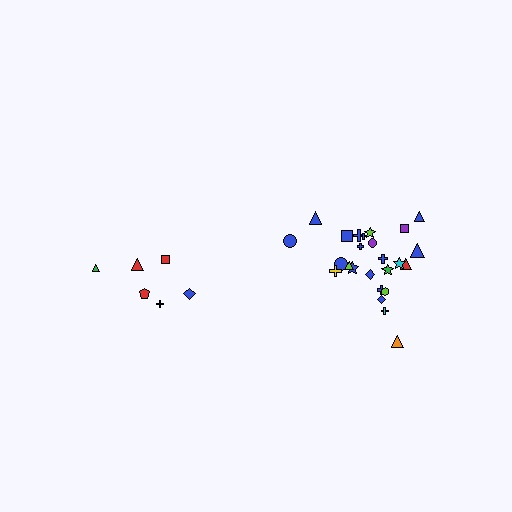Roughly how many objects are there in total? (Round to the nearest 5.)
Roughly 30 objects in total.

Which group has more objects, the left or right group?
The right group.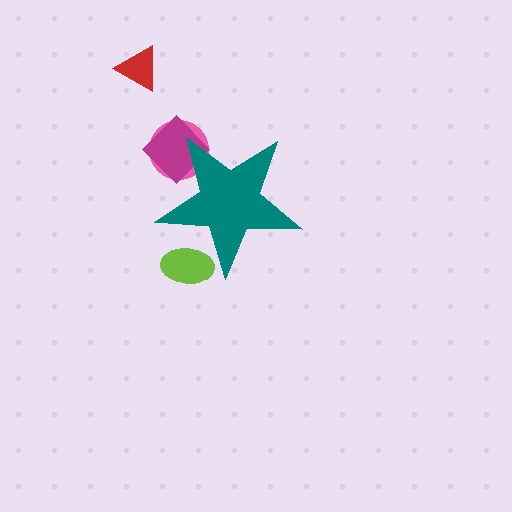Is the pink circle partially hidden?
Yes, the pink circle is partially hidden behind the teal star.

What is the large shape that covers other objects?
A teal star.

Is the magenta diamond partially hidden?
Yes, the magenta diamond is partially hidden behind the teal star.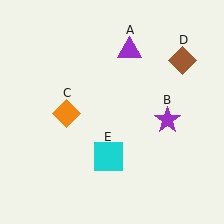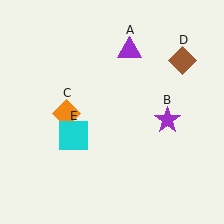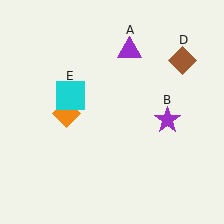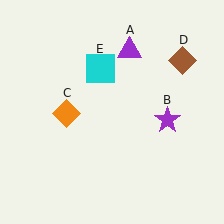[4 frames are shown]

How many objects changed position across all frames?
1 object changed position: cyan square (object E).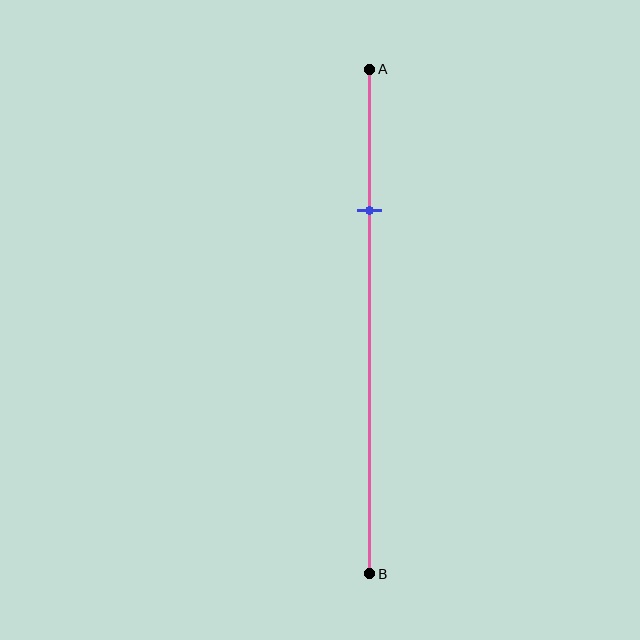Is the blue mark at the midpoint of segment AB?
No, the mark is at about 30% from A, not at the 50% midpoint.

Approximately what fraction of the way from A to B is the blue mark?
The blue mark is approximately 30% of the way from A to B.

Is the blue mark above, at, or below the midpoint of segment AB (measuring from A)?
The blue mark is above the midpoint of segment AB.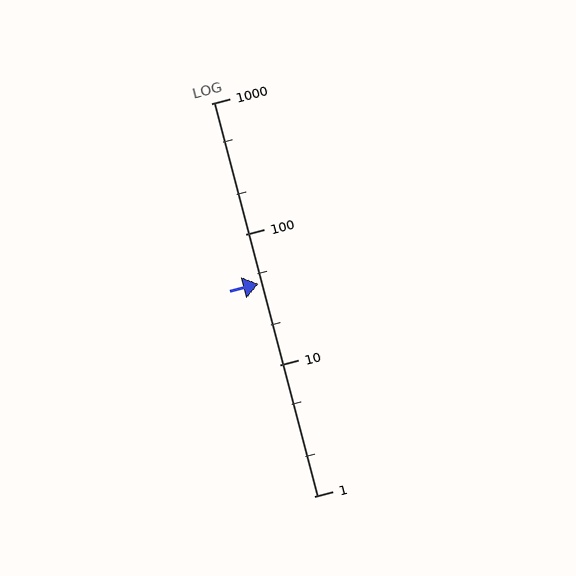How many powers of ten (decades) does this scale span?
The scale spans 3 decades, from 1 to 1000.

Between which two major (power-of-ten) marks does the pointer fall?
The pointer is between 10 and 100.